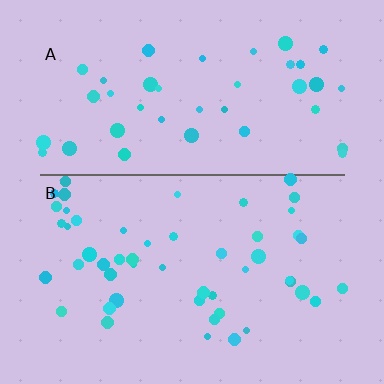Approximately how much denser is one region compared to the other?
Approximately 1.2× — region B over region A.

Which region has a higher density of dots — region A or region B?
B (the bottom).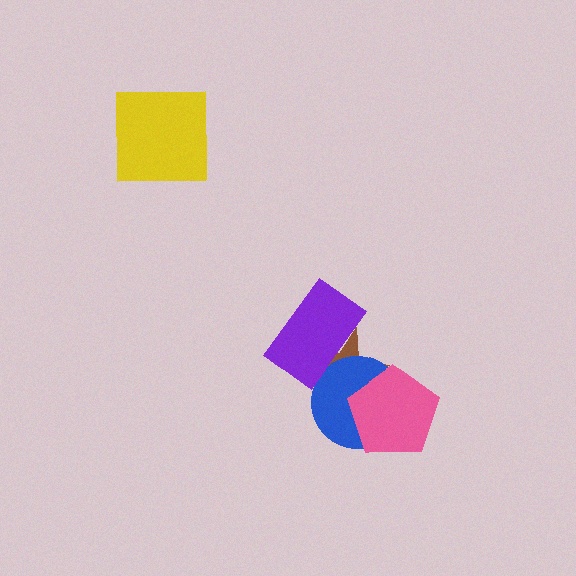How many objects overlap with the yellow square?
0 objects overlap with the yellow square.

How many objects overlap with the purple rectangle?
2 objects overlap with the purple rectangle.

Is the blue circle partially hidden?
Yes, it is partially covered by another shape.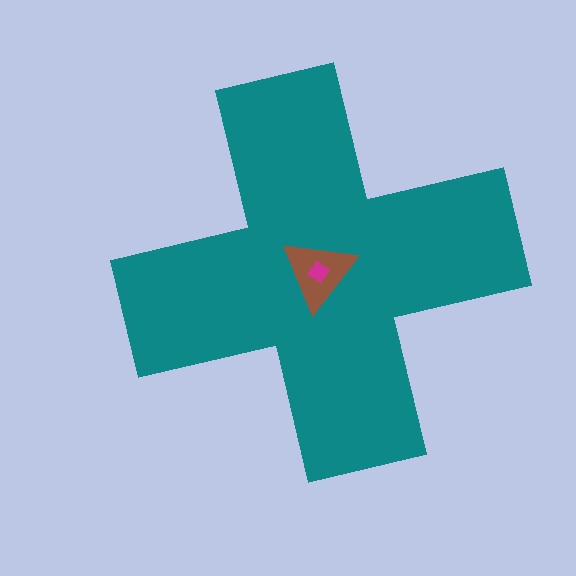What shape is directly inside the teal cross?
The brown triangle.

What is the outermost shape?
The teal cross.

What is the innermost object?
The magenta diamond.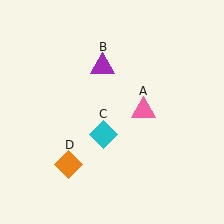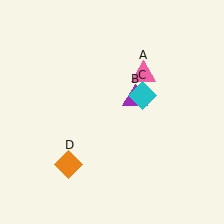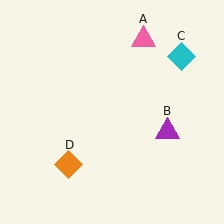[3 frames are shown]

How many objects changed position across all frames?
3 objects changed position: pink triangle (object A), purple triangle (object B), cyan diamond (object C).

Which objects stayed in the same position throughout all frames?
Orange diamond (object D) remained stationary.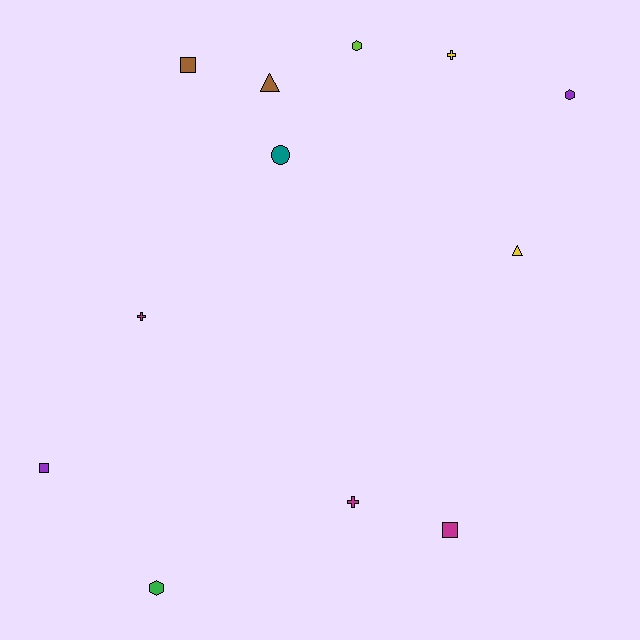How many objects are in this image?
There are 12 objects.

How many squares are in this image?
There are 3 squares.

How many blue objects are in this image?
There are no blue objects.